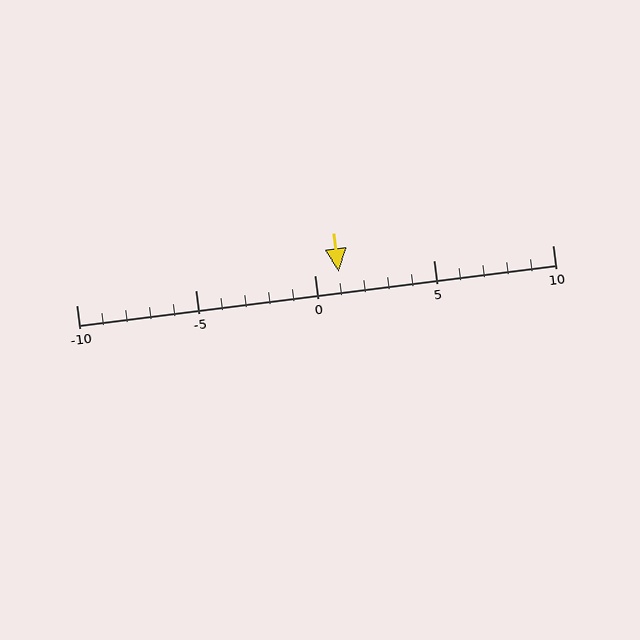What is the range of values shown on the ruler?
The ruler shows values from -10 to 10.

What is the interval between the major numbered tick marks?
The major tick marks are spaced 5 units apart.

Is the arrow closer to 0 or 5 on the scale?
The arrow is closer to 0.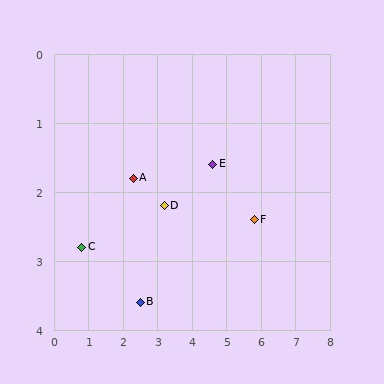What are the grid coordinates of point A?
Point A is at approximately (2.3, 1.8).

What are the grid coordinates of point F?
Point F is at approximately (5.8, 2.4).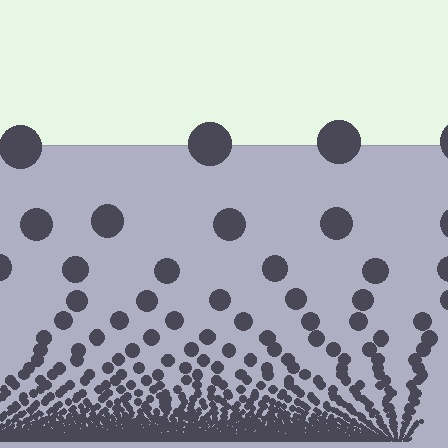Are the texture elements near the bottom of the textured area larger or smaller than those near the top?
Smaller. The gradient is inverted — elements near the bottom are smaller and denser.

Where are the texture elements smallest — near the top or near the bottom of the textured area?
Near the bottom.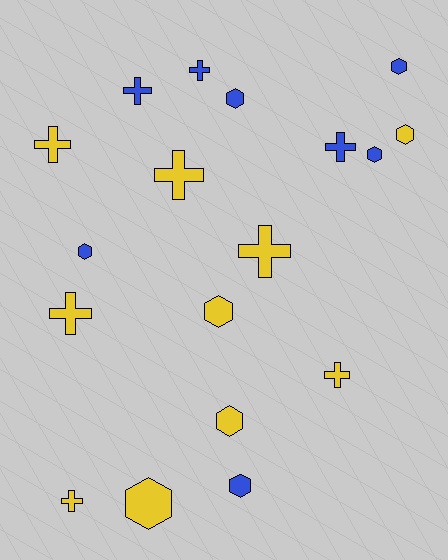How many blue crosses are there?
There are 3 blue crosses.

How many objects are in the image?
There are 18 objects.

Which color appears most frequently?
Yellow, with 10 objects.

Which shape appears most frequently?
Cross, with 9 objects.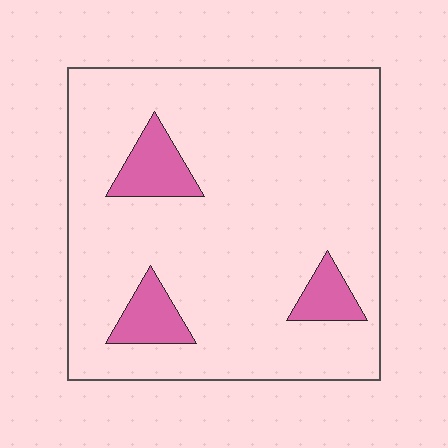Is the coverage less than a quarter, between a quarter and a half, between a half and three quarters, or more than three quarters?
Less than a quarter.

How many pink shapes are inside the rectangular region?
3.